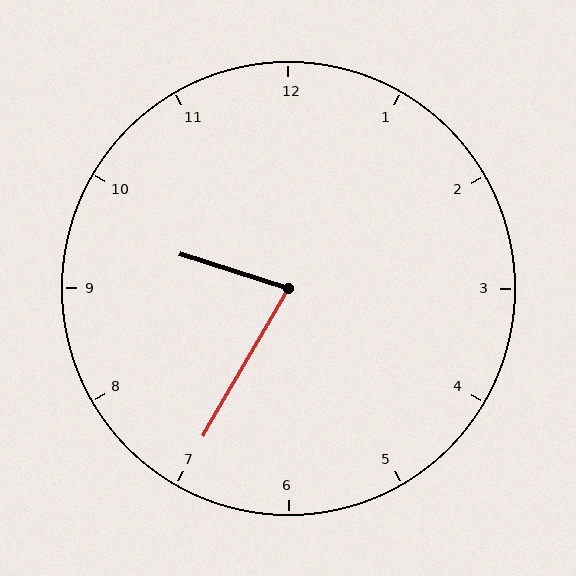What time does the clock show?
9:35.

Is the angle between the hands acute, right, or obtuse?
It is acute.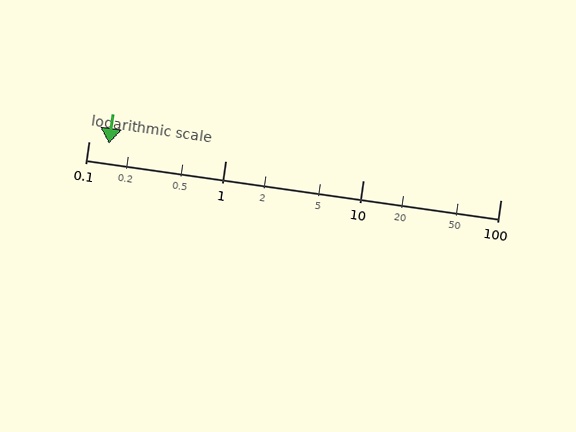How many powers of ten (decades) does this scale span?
The scale spans 3 decades, from 0.1 to 100.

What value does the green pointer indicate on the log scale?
The pointer indicates approximately 0.14.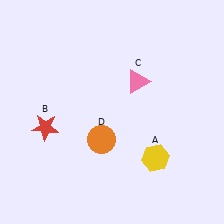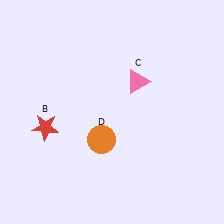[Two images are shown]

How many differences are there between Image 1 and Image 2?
There is 1 difference between the two images.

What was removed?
The yellow hexagon (A) was removed in Image 2.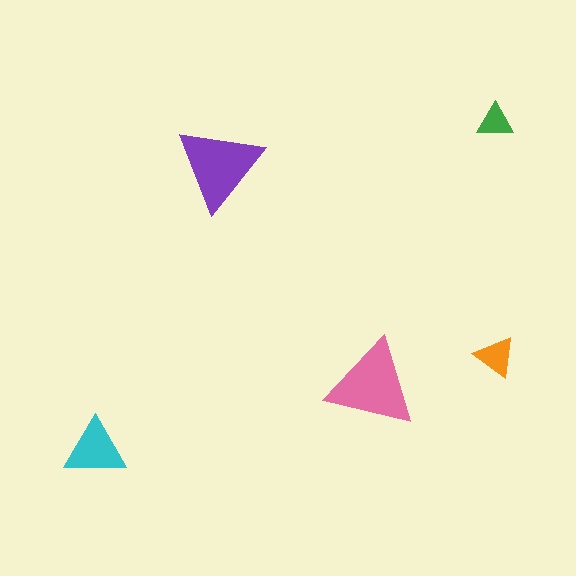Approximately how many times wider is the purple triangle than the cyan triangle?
About 1.5 times wider.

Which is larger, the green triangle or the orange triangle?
The orange one.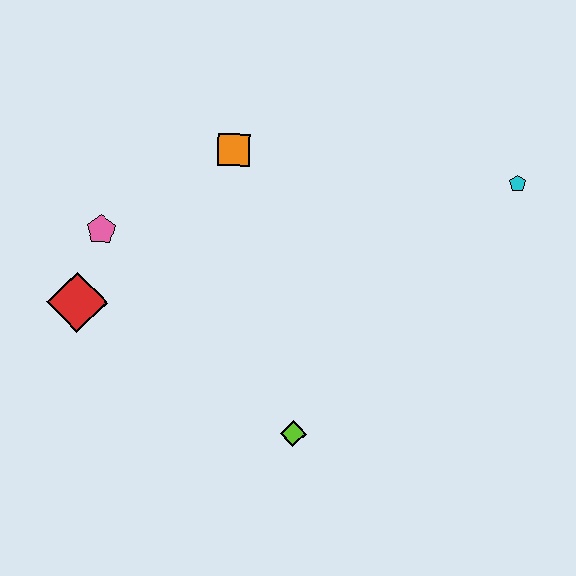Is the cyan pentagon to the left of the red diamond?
No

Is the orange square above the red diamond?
Yes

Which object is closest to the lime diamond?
The red diamond is closest to the lime diamond.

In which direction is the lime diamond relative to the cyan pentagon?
The lime diamond is below the cyan pentagon.